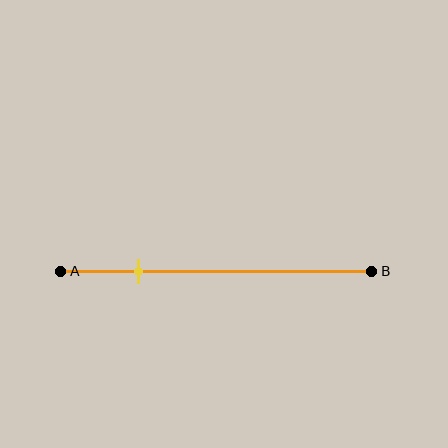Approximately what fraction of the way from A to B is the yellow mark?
The yellow mark is approximately 25% of the way from A to B.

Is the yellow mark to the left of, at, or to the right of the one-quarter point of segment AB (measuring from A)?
The yellow mark is approximately at the one-quarter point of segment AB.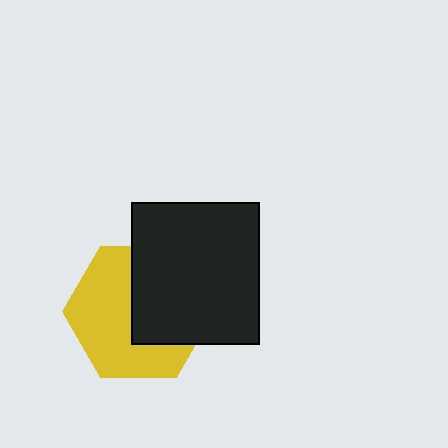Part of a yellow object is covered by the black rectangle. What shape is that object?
It is a hexagon.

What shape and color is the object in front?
The object in front is a black rectangle.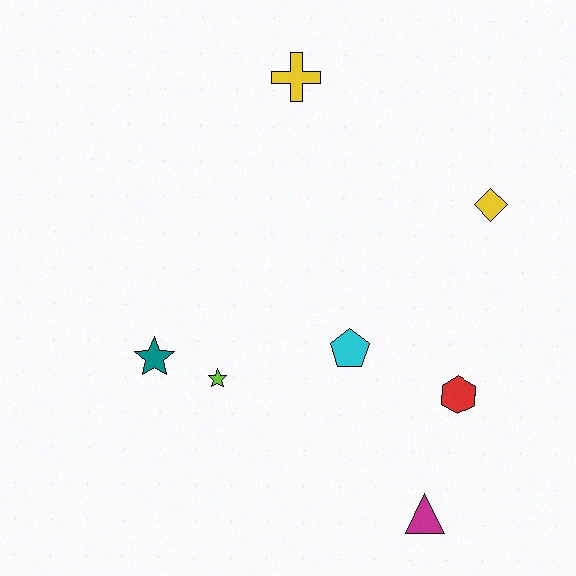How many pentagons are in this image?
There is 1 pentagon.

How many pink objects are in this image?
There are no pink objects.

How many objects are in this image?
There are 7 objects.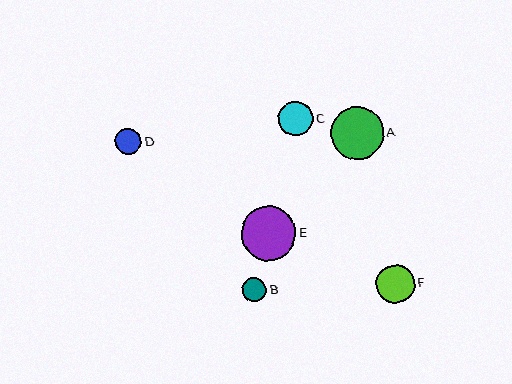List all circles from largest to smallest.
From largest to smallest: E, A, F, C, D, B.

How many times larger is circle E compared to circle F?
Circle E is approximately 1.4 times the size of circle F.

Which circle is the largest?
Circle E is the largest with a size of approximately 55 pixels.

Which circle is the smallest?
Circle B is the smallest with a size of approximately 24 pixels.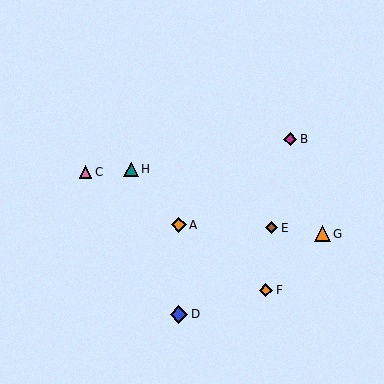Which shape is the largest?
The blue diamond (labeled D) is the largest.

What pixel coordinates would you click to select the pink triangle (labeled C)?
Click at (86, 172) to select the pink triangle C.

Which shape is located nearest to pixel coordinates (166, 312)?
The blue diamond (labeled D) at (179, 314) is nearest to that location.